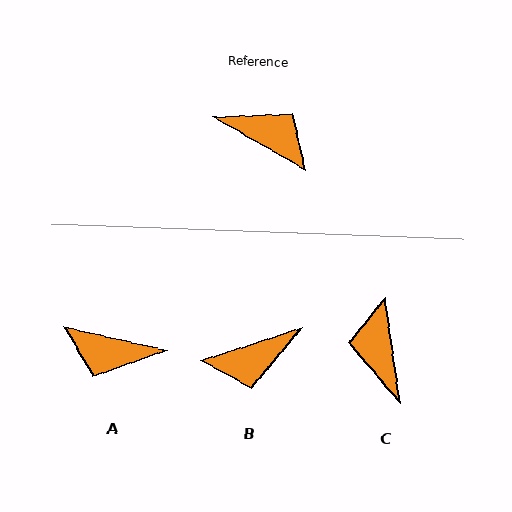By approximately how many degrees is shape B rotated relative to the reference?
Approximately 132 degrees clockwise.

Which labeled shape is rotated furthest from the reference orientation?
A, about 163 degrees away.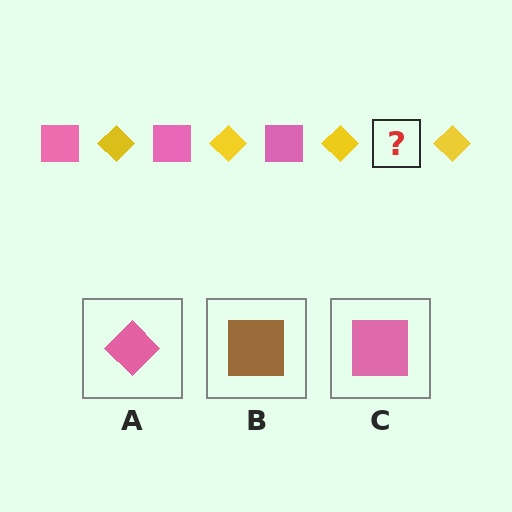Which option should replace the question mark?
Option C.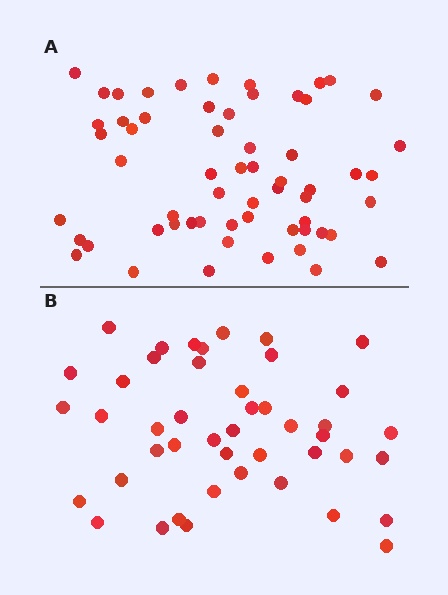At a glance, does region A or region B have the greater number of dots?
Region A (the top region) has more dots.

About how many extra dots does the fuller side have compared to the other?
Region A has approximately 15 more dots than region B.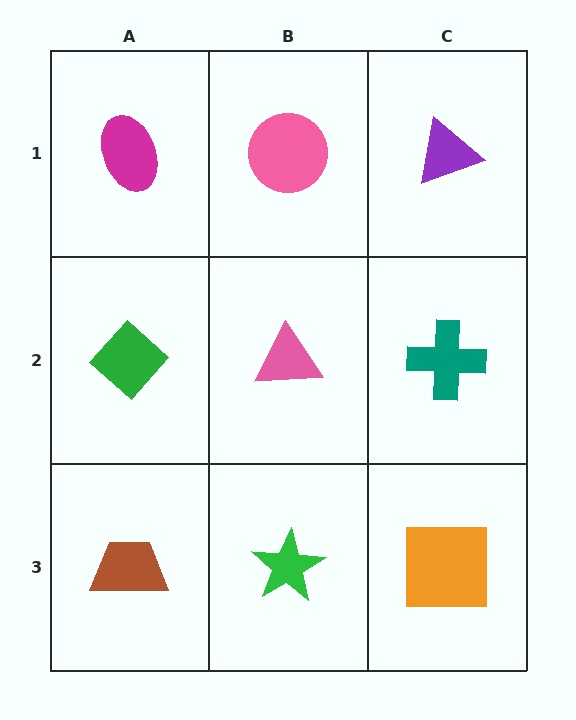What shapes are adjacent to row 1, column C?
A teal cross (row 2, column C), a pink circle (row 1, column B).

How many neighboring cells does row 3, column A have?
2.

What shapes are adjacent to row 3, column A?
A green diamond (row 2, column A), a green star (row 3, column B).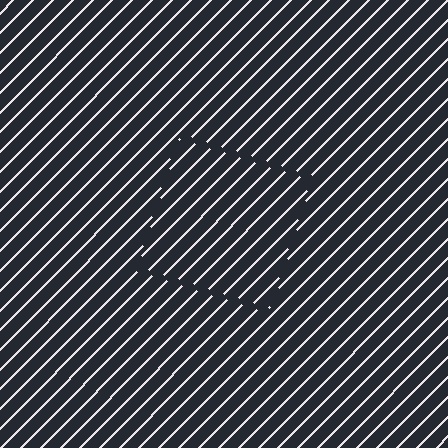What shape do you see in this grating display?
An illusory square. The interior of the shape contains the same grating, shifted by half a period — the contour is defined by the phase discontinuity where line-ends from the inner and outer gratings abut.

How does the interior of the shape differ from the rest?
The interior of the shape contains the same grating, shifted by half a period — the contour is defined by the phase discontinuity where line-ends from the inner and outer gratings abut.